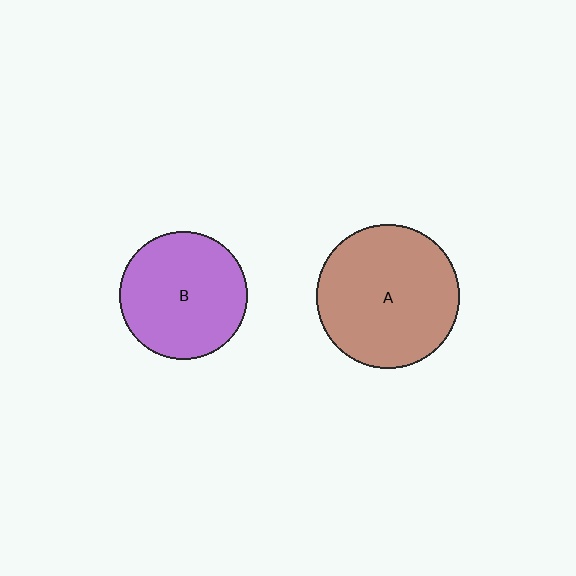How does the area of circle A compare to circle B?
Approximately 1.2 times.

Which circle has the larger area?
Circle A (brown).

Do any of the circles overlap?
No, none of the circles overlap.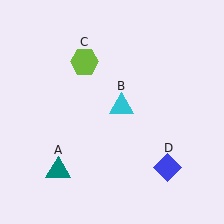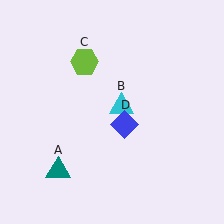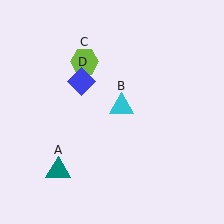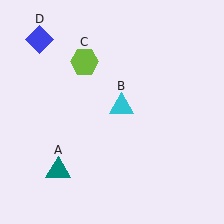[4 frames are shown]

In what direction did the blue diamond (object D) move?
The blue diamond (object D) moved up and to the left.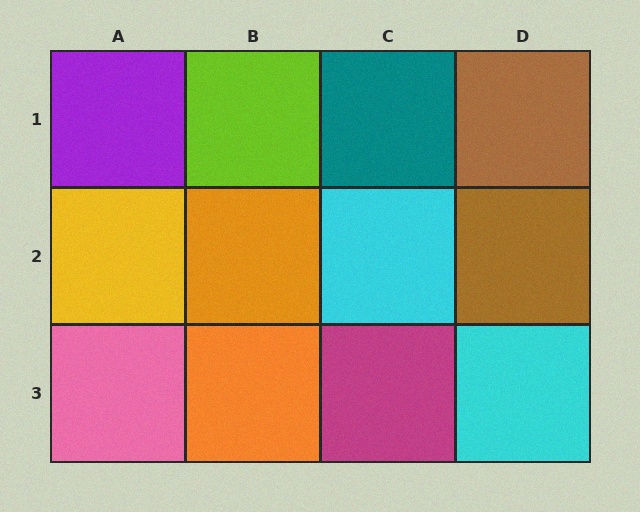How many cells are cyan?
2 cells are cyan.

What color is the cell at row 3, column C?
Magenta.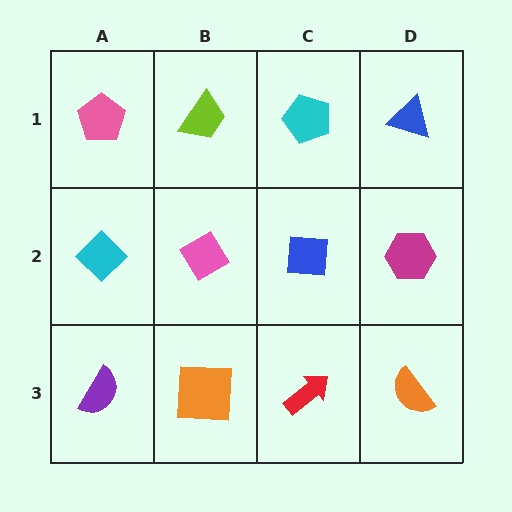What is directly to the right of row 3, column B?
A red arrow.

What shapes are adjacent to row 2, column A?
A pink pentagon (row 1, column A), a purple semicircle (row 3, column A), a pink diamond (row 2, column B).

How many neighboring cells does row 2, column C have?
4.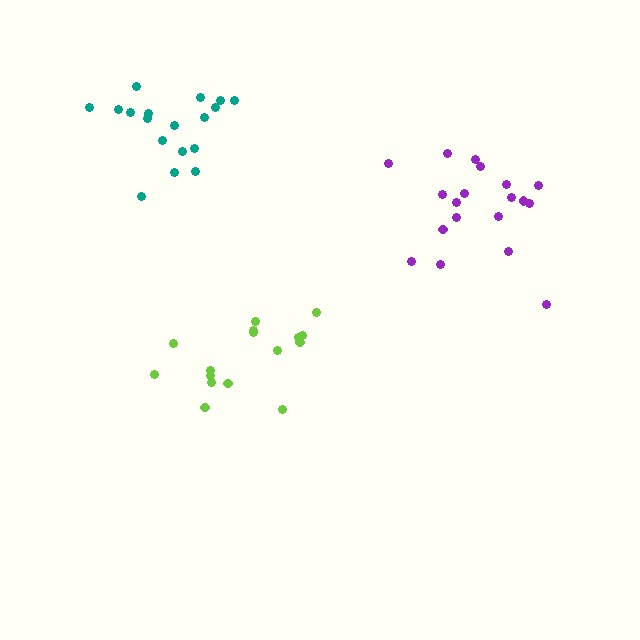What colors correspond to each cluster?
The clusters are colored: lime, purple, teal.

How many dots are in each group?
Group 1: 16 dots, Group 2: 19 dots, Group 3: 18 dots (53 total).